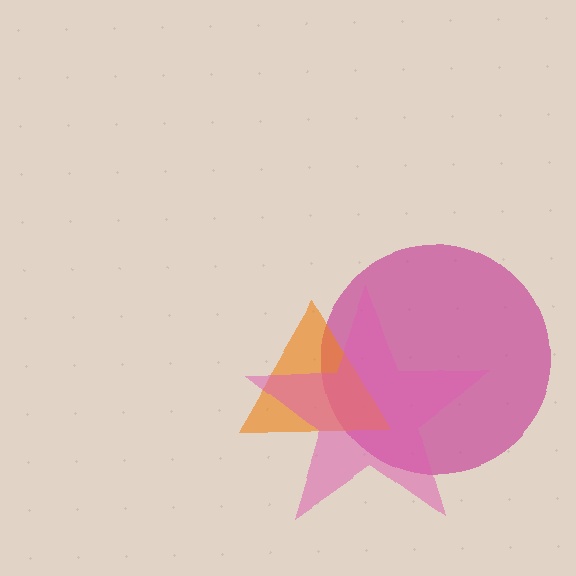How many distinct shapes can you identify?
There are 3 distinct shapes: a magenta circle, an orange triangle, a pink star.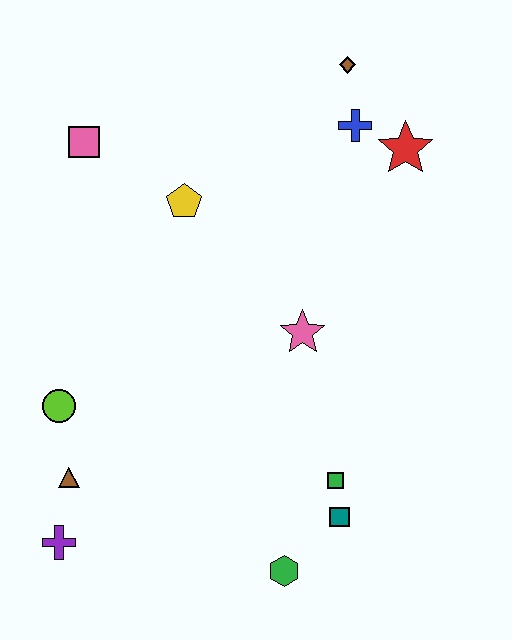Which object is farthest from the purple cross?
The brown diamond is farthest from the purple cross.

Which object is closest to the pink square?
The yellow pentagon is closest to the pink square.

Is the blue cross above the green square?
Yes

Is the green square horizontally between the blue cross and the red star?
No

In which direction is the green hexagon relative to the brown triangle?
The green hexagon is to the right of the brown triangle.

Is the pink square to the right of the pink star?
No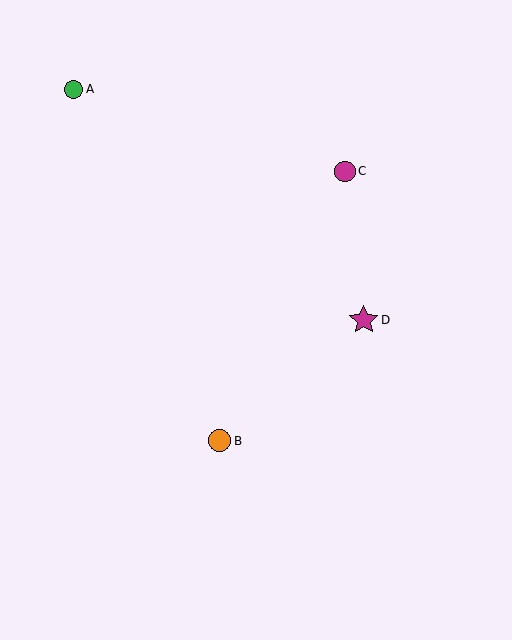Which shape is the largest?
The magenta star (labeled D) is the largest.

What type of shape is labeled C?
Shape C is a magenta circle.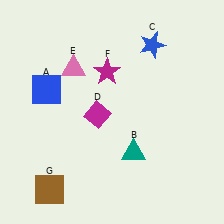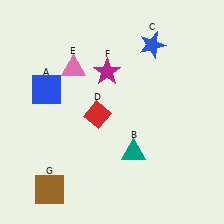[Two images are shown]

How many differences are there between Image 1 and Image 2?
There is 1 difference between the two images.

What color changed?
The diamond (D) changed from magenta in Image 1 to red in Image 2.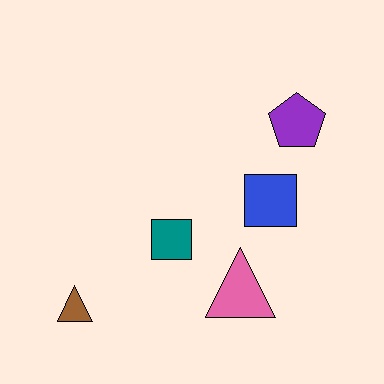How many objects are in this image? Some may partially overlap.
There are 5 objects.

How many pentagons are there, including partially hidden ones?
There is 1 pentagon.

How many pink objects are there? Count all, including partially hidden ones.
There is 1 pink object.